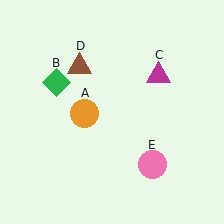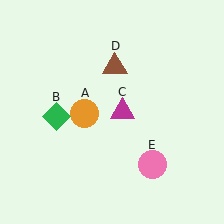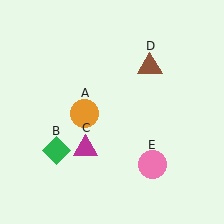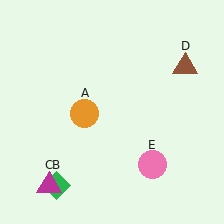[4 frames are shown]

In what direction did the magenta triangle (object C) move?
The magenta triangle (object C) moved down and to the left.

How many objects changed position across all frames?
3 objects changed position: green diamond (object B), magenta triangle (object C), brown triangle (object D).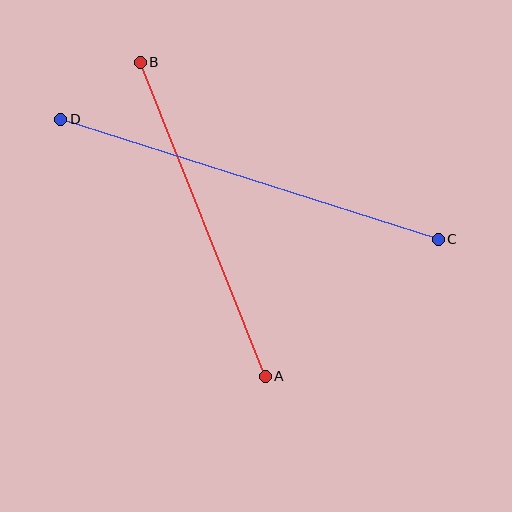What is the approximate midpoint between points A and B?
The midpoint is at approximately (203, 219) pixels.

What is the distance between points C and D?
The distance is approximately 396 pixels.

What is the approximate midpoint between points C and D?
The midpoint is at approximately (250, 179) pixels.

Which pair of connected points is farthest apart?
Points C and D are farthest apart.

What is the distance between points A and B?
The distance is approximately 338 pixels.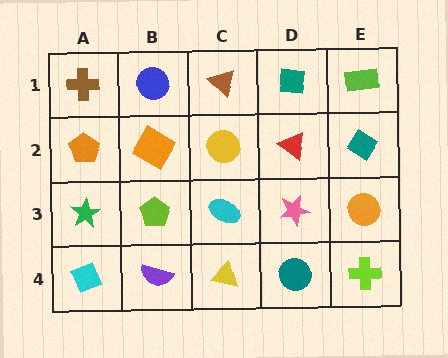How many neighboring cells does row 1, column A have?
2.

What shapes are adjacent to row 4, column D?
A pink star (row 3, column D), a yellow triangle (row 4, column C), a lime cross (row 4, column E).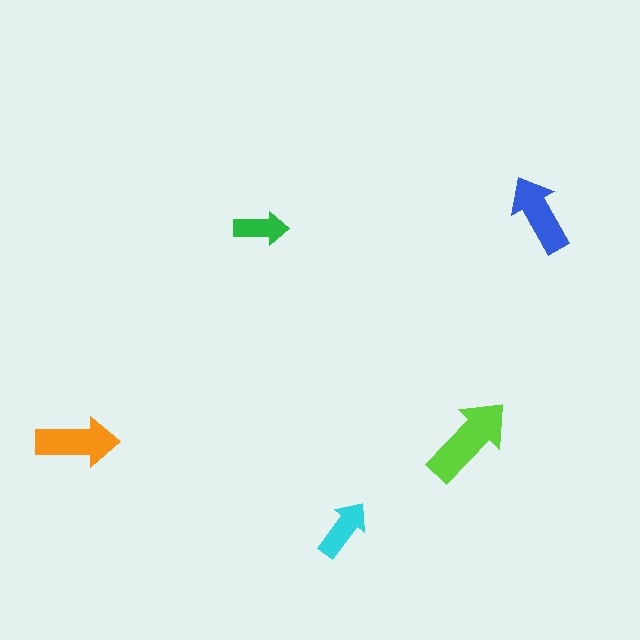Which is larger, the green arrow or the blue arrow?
The blue one.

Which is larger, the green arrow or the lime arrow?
The lime one.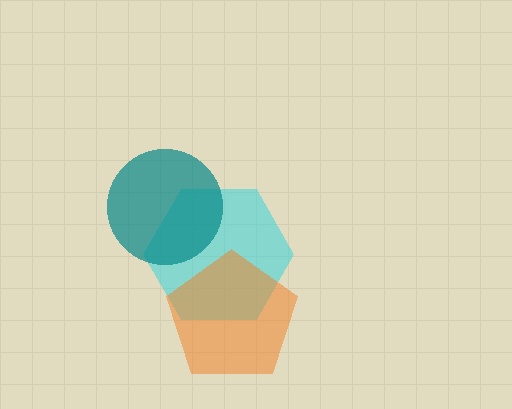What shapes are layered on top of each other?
The layered shapes are: a cyan hexagon, an orange pentagon, a teal circle.